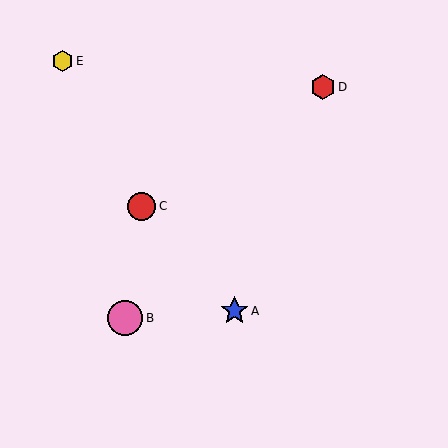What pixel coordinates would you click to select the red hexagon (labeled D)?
Click at (323, 87) to select the red hexagon D.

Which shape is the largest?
The pink circle (labeled B) is the largest.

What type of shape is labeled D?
Shape D is a red hexagon.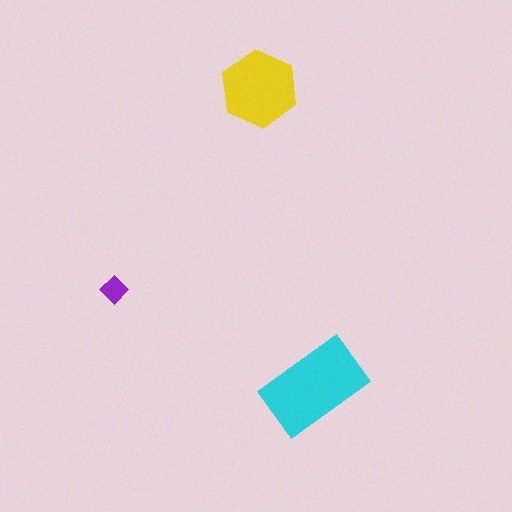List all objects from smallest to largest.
The purple diamond, the yellow hexagon, the cyan rectangle.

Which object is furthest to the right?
The cyan rectangle is rightmost.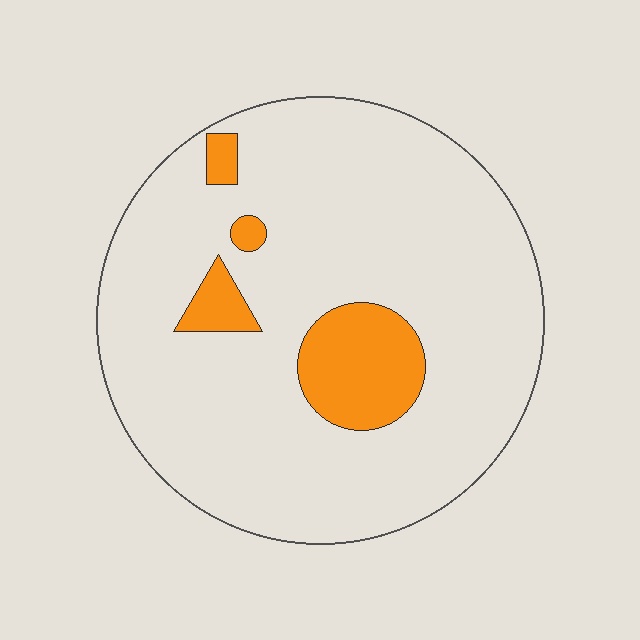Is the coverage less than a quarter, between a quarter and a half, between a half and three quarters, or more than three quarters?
Less than a quarter.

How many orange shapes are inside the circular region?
4.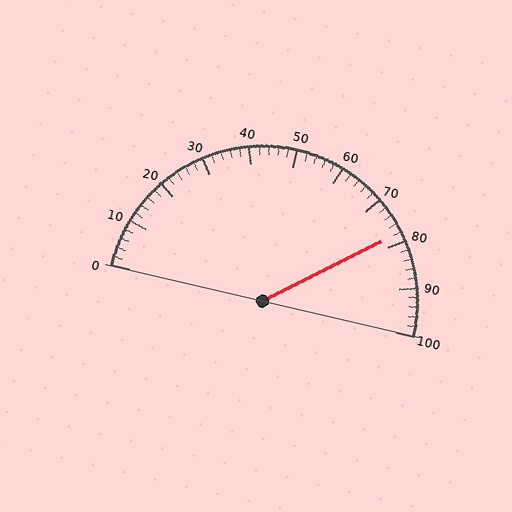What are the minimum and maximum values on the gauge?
The gauge ranges from 0 to 100.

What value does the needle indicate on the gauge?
The needle indicates approximately 78.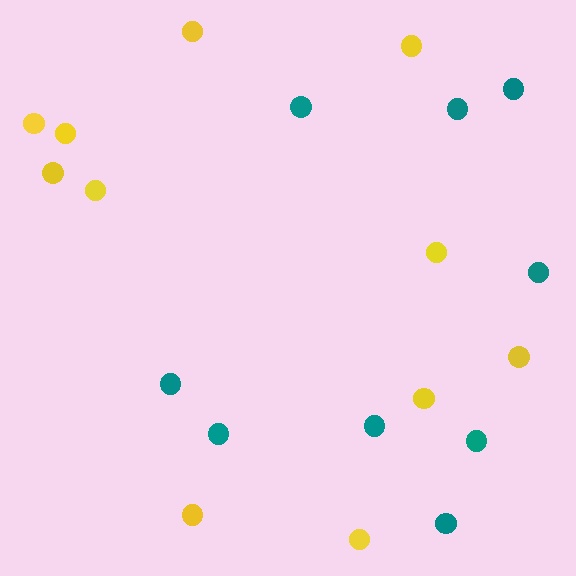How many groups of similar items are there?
There are 2 groups: one group of teal circles (9) and one group of yellow circles (11).